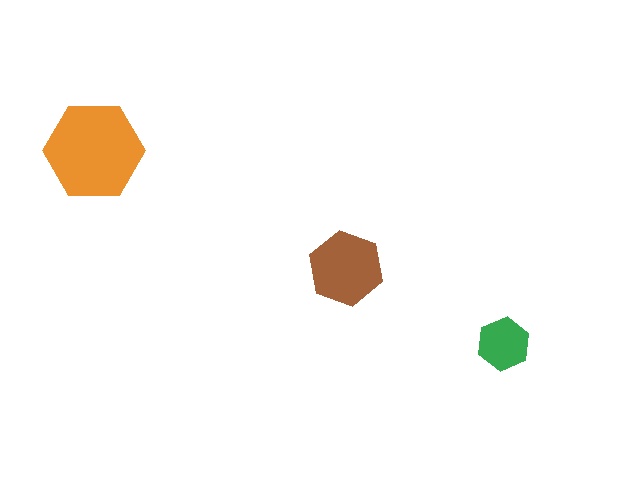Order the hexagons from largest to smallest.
the orange one, the brown one, the green one.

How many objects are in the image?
There are 3 objects in the image.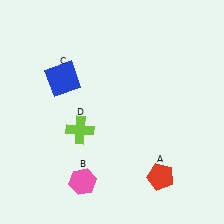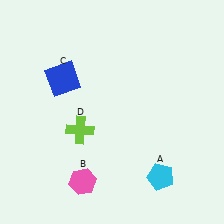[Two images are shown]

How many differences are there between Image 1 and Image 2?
There is 1 difference between the two images.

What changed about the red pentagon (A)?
In Image 1, A is red. In Image 2, it changed to cyan.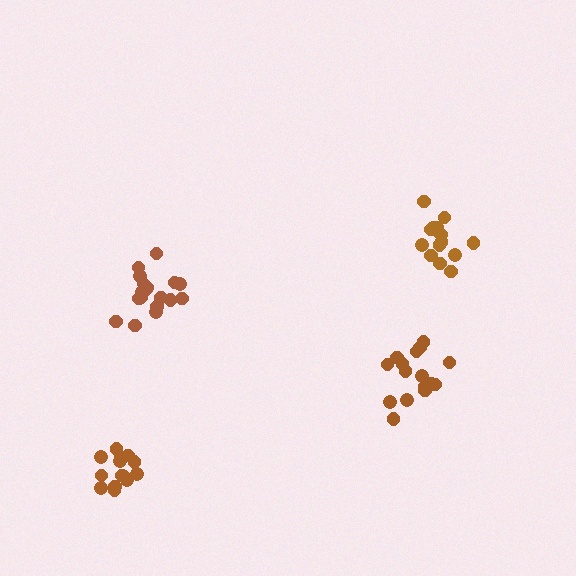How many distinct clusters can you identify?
There are 4 distinct clusters.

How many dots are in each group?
Group 1: 14 dots, Group 2: 18 dots, Group 3: 16 dots, Group 4: 14 dots (62 total).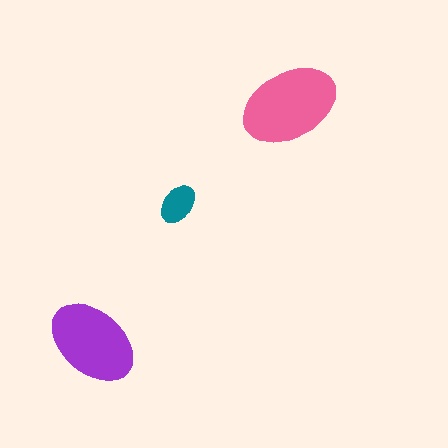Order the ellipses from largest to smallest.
the pink one, the purple one, the teal one.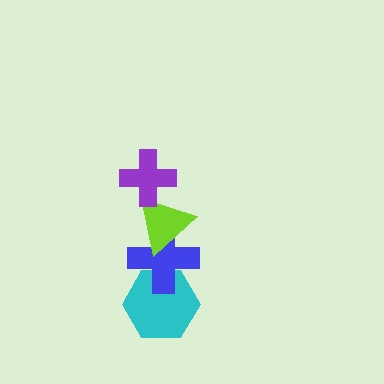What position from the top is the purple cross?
The purple cross is 1st from the top.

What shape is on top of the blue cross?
The lime triangle is on top of the blue cross.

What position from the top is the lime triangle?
The lime triangle is 2nd from the top.